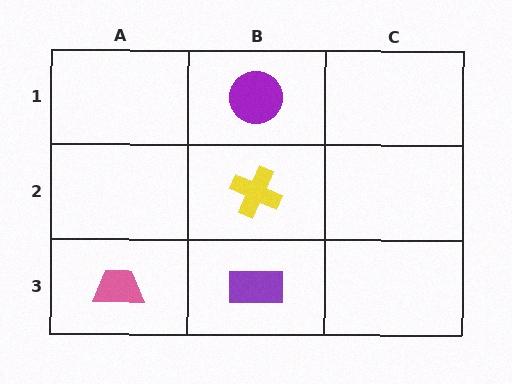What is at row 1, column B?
A purple circle.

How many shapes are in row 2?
1 shape.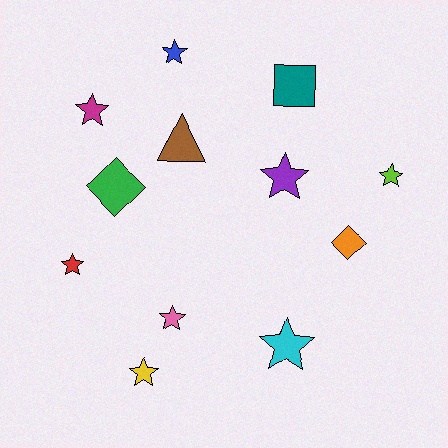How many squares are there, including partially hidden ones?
There is 1 square.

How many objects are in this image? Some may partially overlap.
There are 12 objects.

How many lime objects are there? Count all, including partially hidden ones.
There is 1 lime object.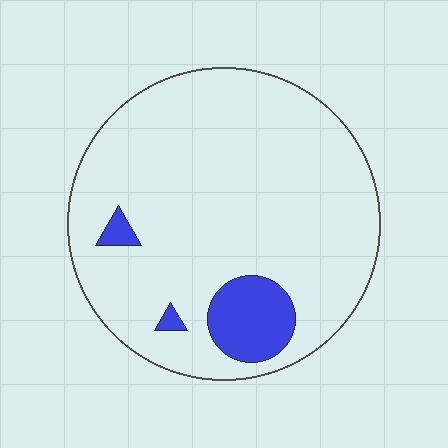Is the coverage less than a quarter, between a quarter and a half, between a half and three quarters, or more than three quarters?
Less than a quarter.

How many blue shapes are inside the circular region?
3.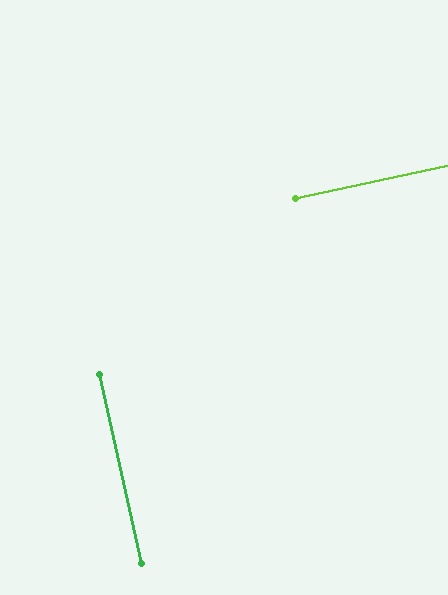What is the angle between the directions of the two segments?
Approximately 89 degrees.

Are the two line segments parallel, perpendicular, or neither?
Perpendicular — they meet at approximately 89°.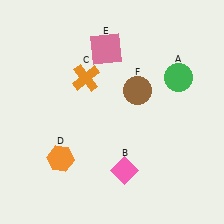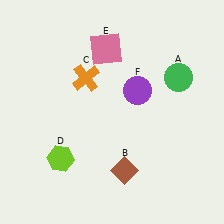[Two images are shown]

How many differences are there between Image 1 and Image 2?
There are 3 differences between the two images.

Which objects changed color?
B changed from pink to brown. D changed from orange to lime. F changed from brown to purple.